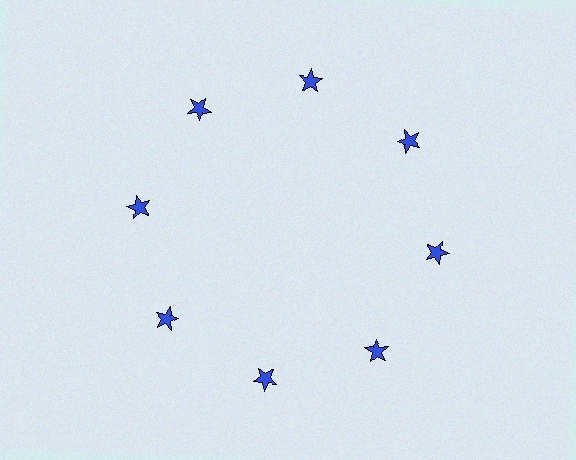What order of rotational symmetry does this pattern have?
This pattern has 8-fold rotational symmetry.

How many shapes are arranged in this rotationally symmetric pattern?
There are 8 shapes, arranged in 8 groups of 1.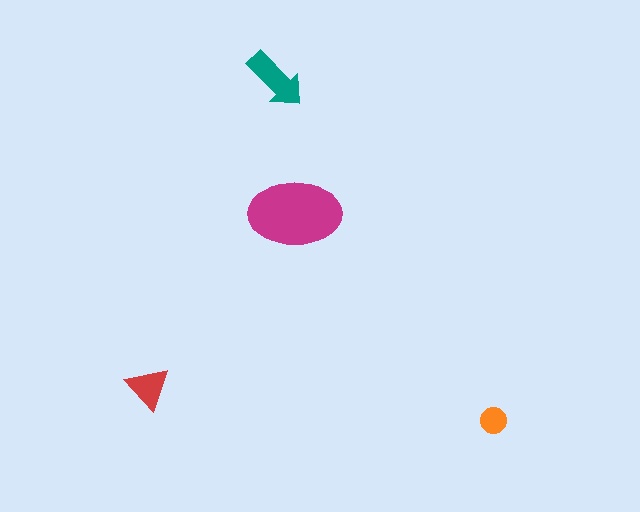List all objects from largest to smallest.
The magenta ellipse, the teal arrow, the red triangle, the orange circle.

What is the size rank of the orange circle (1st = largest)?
4th.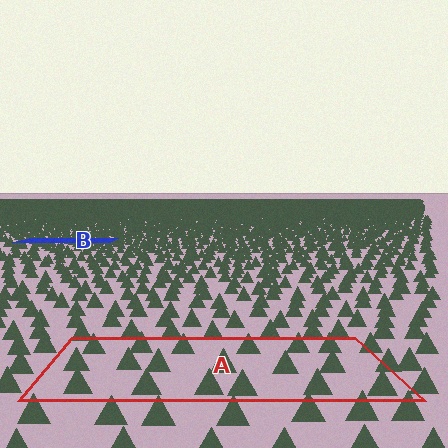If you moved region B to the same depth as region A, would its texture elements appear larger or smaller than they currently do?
They would appear larger. At a closer depth, the same texture elements are projected at a bigger on-screen size.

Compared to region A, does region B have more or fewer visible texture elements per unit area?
Region B has more texture elements per unit area — they are packed more densely because it is farther away.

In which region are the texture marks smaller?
The texture marks are smaller in region B, because it is farther away.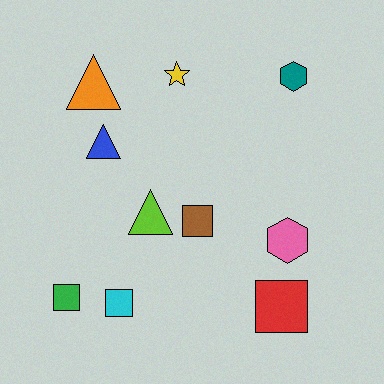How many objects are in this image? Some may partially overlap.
There are 10 objects.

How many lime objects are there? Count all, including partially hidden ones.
There is 1 lime object.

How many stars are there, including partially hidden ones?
There is 1 star.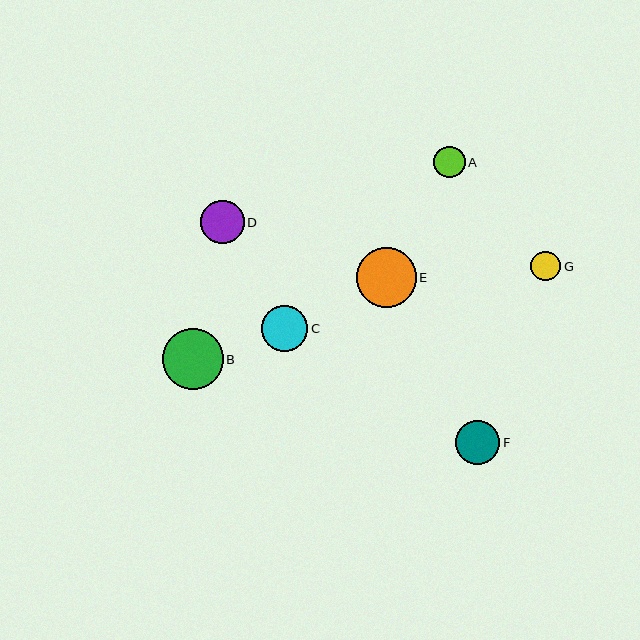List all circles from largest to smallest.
From largest to smallest: B, E, C, F, D, A, G.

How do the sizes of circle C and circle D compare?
Circle C and circle D are approximately the same size.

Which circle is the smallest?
Circle G is the smallest with a size of approximately 30 pixels.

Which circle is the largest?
Circle B is the largest with a size of approximately 61 pixels.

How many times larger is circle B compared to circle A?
Circle B is approximately 1.9 times the size of circle A.